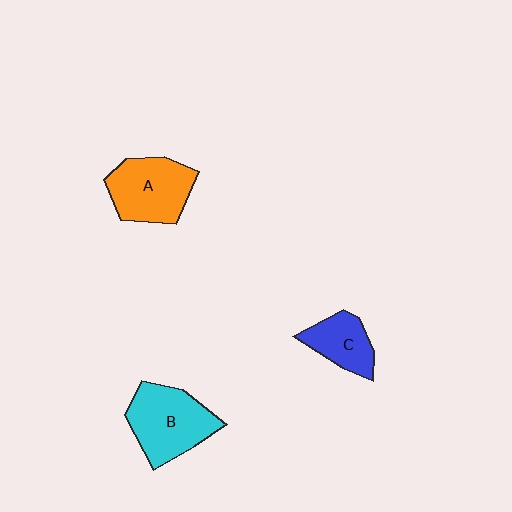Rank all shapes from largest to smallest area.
From largest to smallest: B (cyan), A (orange), C (blue).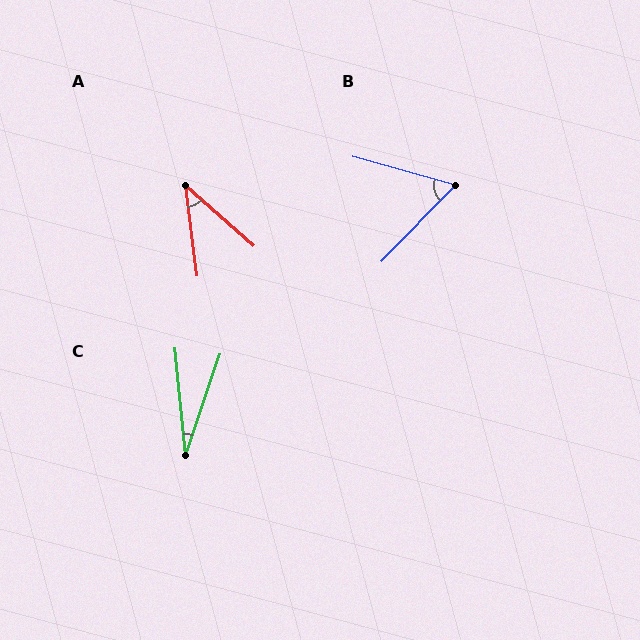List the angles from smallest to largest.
C (25°), A (41°), B (61°).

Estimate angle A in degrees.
Approximately 41 degrees.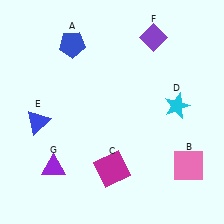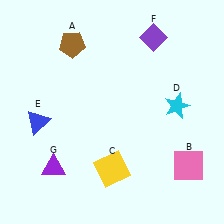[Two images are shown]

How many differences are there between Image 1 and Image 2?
There are 2 differences between the two images.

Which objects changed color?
A changed from blue to brown. C changed from magenta to yellow.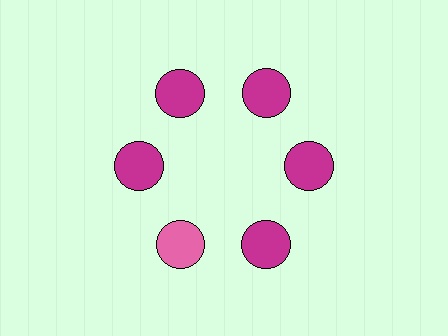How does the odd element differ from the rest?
It has a different color: pink instead of magenta.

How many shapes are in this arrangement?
There are 6 shapes arranged in a ring pattern.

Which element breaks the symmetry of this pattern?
The pink circle at roughly the 7 o'clock position breaks the symmetry. All other shapes are magenta circles.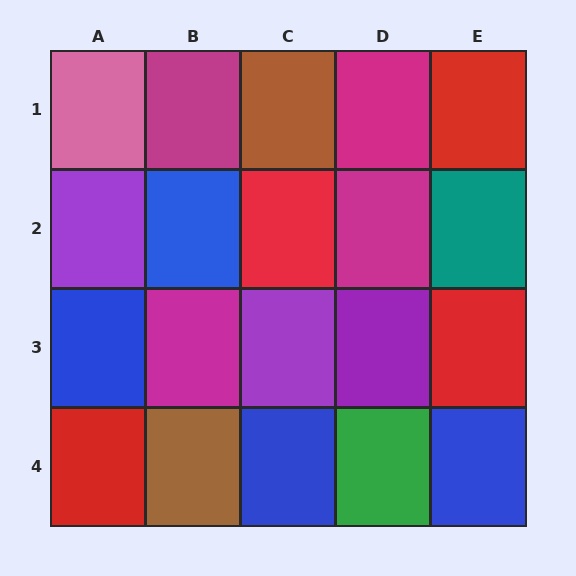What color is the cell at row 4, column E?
Blue.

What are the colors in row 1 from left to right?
Pink, magenta, brown, magenta, red.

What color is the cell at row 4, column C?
Blue.